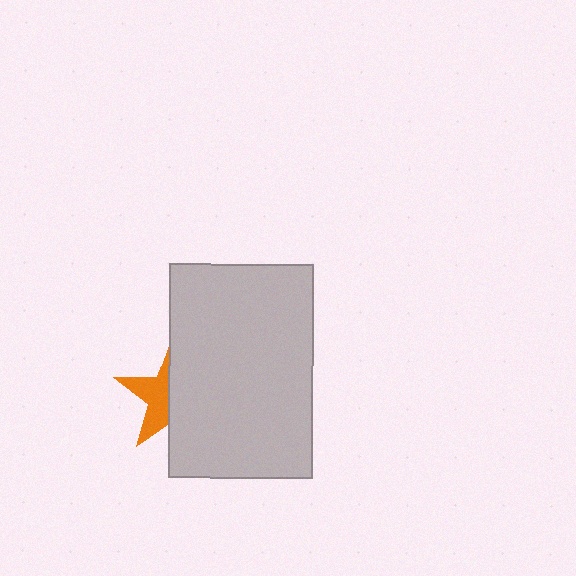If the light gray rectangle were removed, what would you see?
You would see the complete orange star.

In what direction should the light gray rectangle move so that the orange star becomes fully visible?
The light gray rectangle should move right. That is the shortest direction to clear the overlap and leave the orange star fully visible.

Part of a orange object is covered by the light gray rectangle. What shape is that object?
It is a star.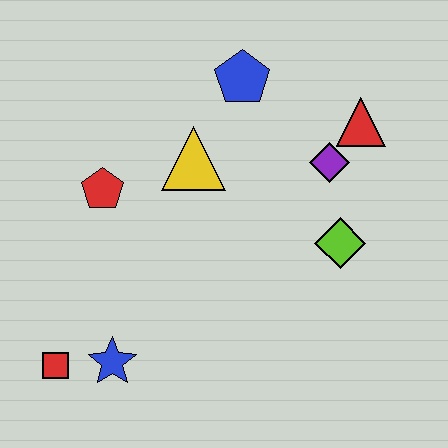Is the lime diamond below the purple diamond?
Yes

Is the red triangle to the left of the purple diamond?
No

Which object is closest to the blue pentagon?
The yellow triangle is closest to the blue pentagon.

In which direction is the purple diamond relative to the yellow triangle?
The purple diamond is to the right of the yellow triangle.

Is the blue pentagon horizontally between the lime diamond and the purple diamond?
No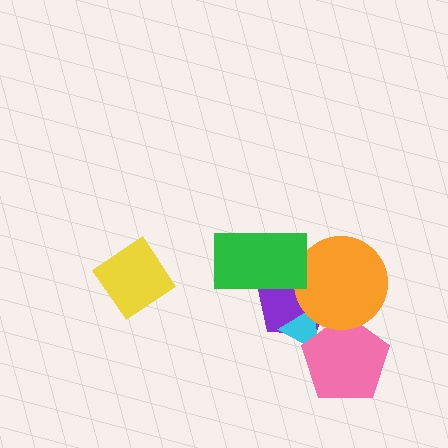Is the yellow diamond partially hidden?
No, no other shape covers it.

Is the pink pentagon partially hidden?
Yes, it is partially covered by another shape.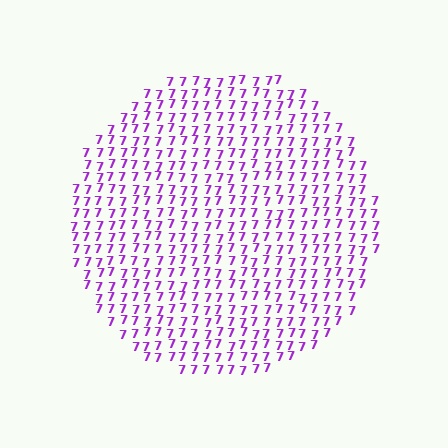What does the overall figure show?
The overall figure shows a circle.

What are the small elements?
The small elements are digit 7's.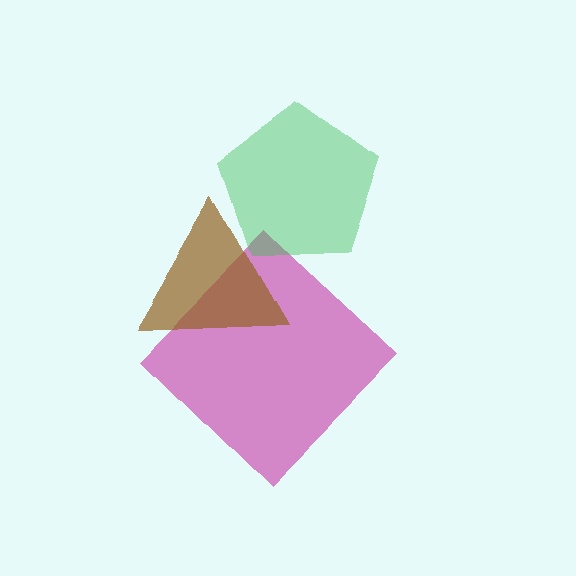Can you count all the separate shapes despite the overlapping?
Yes, there are 3 separate shapes.